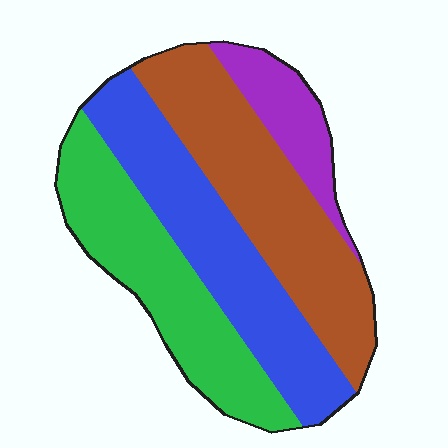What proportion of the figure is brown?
Brown covers 32% of the figure.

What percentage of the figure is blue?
Blue covers roughly 30% of the figure.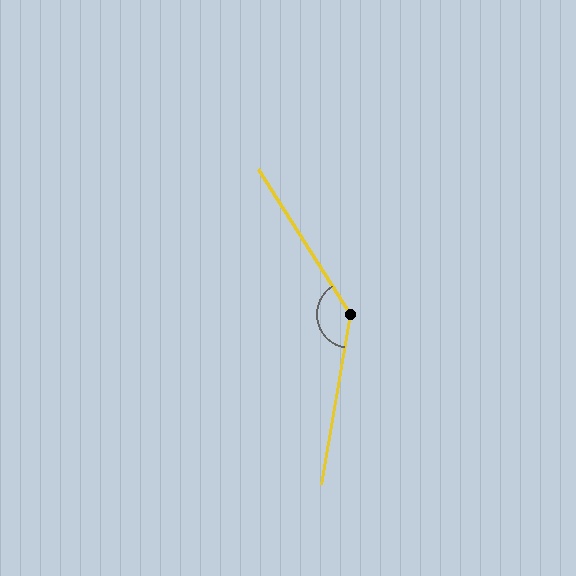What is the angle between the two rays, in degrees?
Approximately 138 degrees.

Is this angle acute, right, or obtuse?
It is obtuse.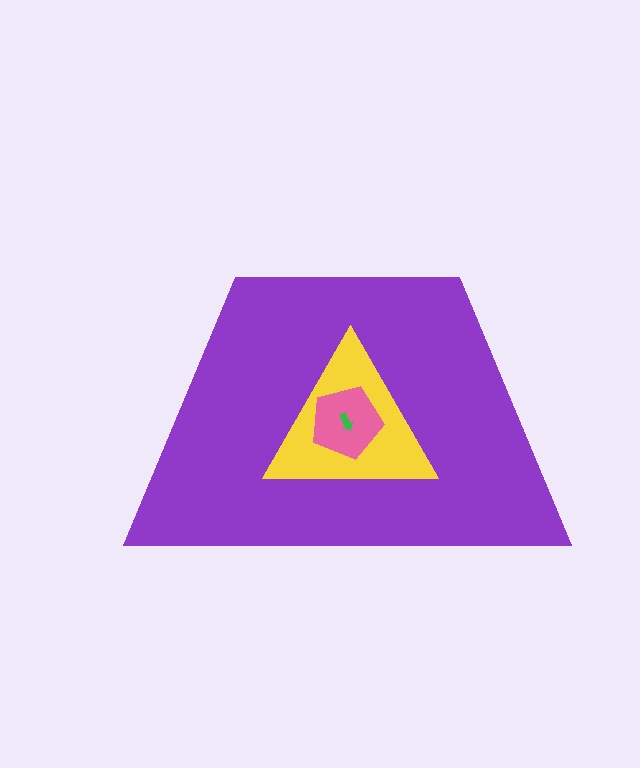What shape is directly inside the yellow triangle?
The pink pentagon.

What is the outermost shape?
The purple trapezoid.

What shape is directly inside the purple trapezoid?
The yellow triangle.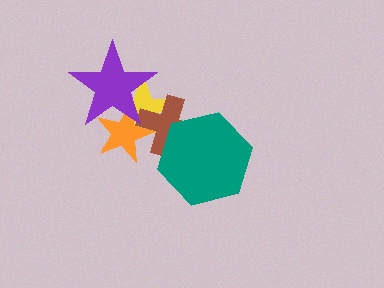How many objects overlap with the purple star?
3 objects overlap with the purple star.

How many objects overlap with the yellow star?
3 objects overlap with the yellow star.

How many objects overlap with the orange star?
3 objects overlap with the orange star.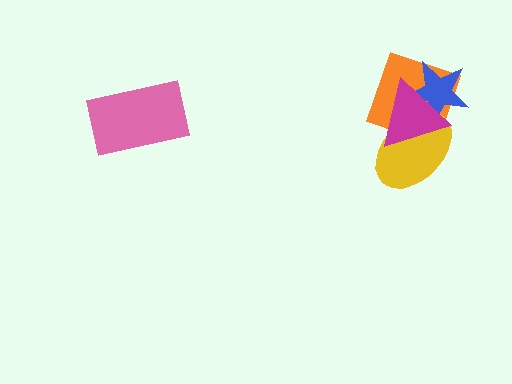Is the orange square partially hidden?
Yes, it is partially covered by another shape.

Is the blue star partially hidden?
Yes, it is partially covered by another shape.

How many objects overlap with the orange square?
3 objects overlap with the orange square.